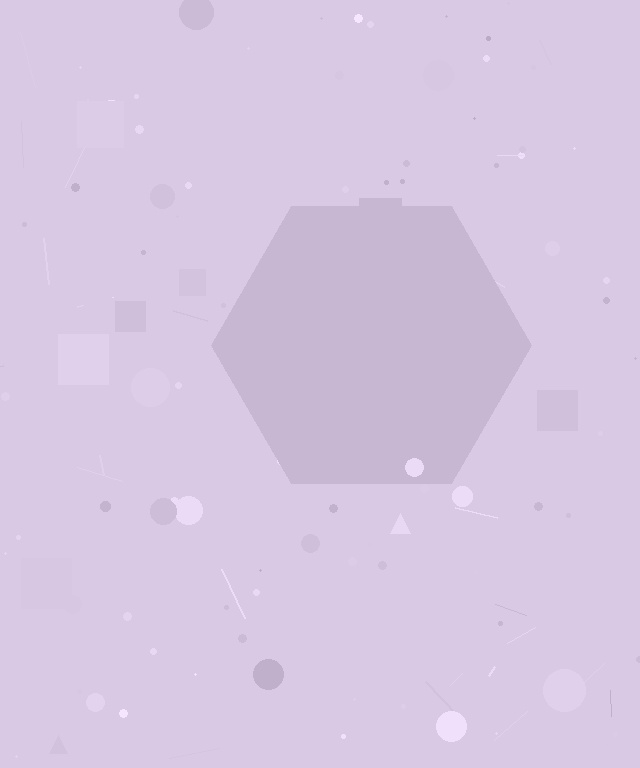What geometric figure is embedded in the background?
A hexagon is embedded in the background.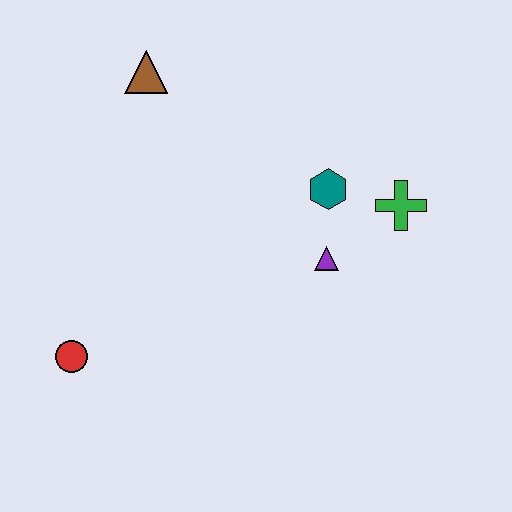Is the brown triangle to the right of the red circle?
Yes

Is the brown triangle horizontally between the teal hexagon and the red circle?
Yes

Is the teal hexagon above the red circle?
Yes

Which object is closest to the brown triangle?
The teal hexagon is closest to the brown triangle.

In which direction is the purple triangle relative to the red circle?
The purple triangle is to the right of the red circle.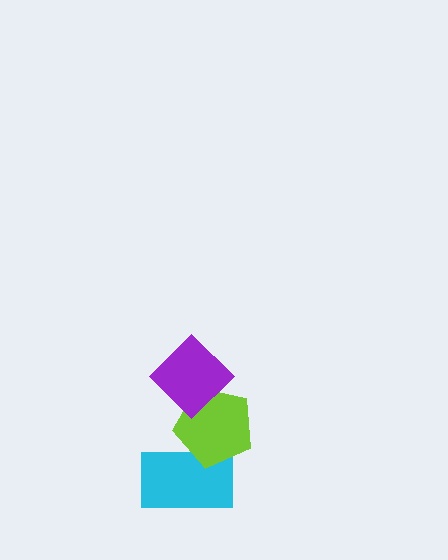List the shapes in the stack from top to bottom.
From top to bottom: the purple diamond, the lime pentagon, the cyan rectangle.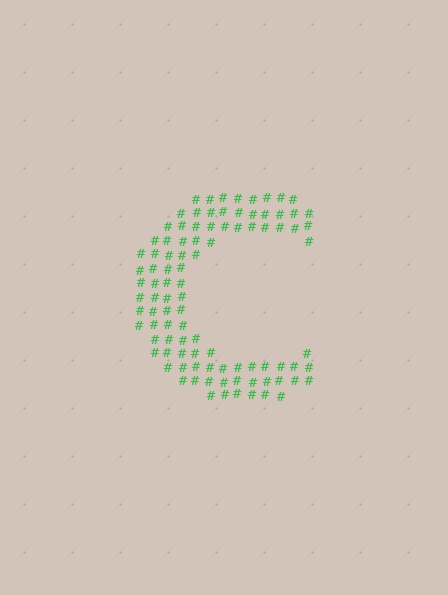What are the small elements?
The small elements are hash symbols.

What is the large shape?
The large shape is the letter C.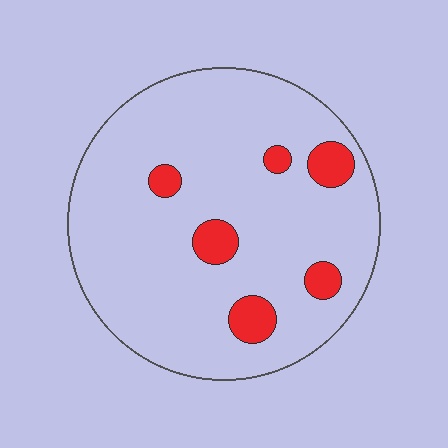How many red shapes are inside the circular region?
6.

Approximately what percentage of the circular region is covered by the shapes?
Approximately 10%.